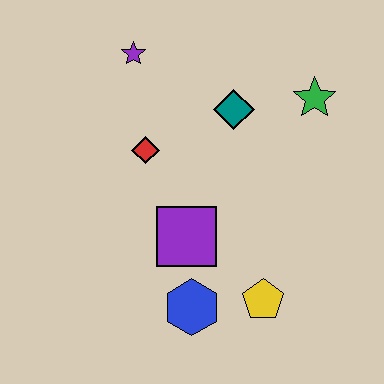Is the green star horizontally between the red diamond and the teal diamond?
No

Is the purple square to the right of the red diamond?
Yes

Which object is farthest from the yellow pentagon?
The purple star is farthest from the yellow pentagon.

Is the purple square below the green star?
Yes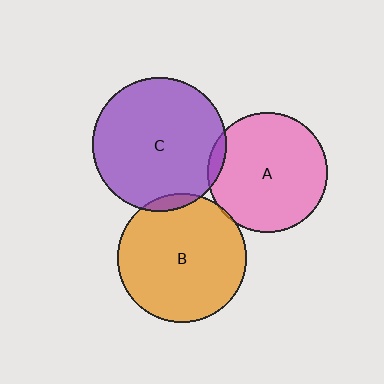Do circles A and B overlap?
Yes.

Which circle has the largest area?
Circle C (purple).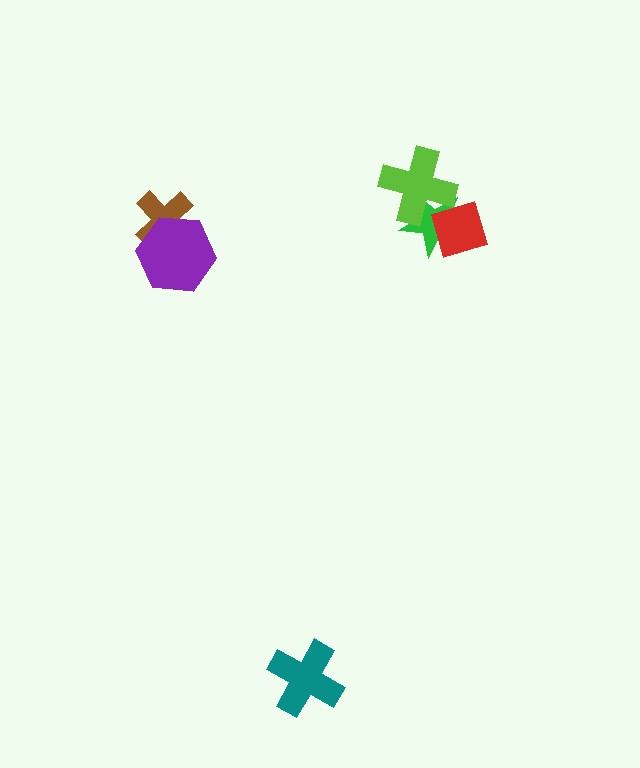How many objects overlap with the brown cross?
1 object overlaps with the brown cross.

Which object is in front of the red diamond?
The lime cross is in front of the red diamond.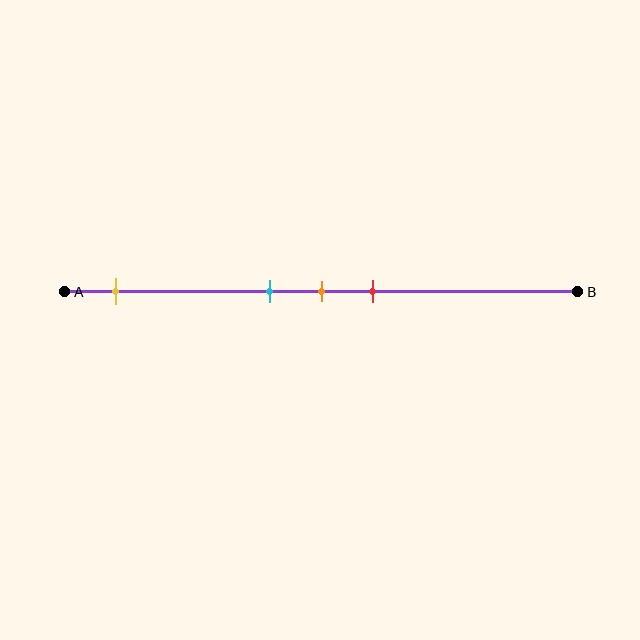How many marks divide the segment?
There are 4 marks dividing the segment.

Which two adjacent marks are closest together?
The cyan and orange marks are the closest adjacent pair.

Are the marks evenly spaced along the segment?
No, the marks are not evenly spaced.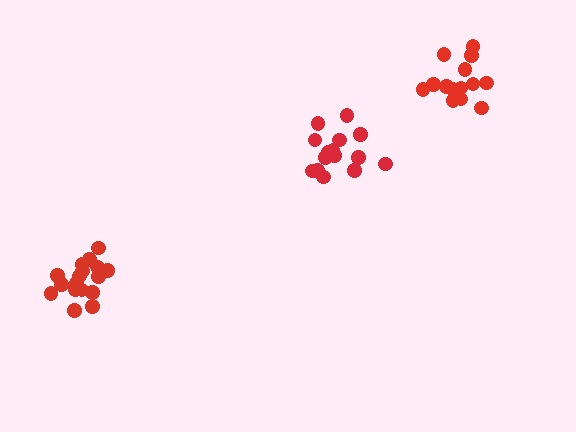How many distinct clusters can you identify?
There are 3 distinct clusters.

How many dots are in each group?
Group 1: 16 dots, Group 2: 15 dots, Group 3: 17 dots (48 total).